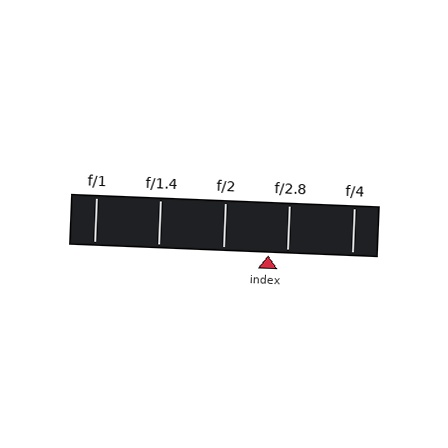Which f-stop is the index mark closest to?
The index mark is closest to f/2.8.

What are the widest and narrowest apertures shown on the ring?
The widest aperture shown is f/1 and the narrowest is f/4.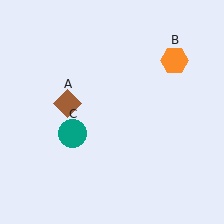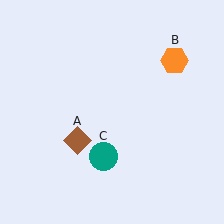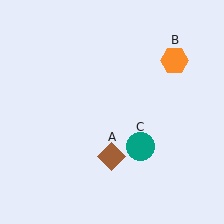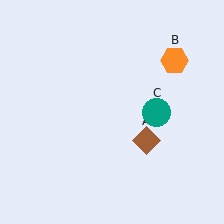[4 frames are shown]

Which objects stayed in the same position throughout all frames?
Orange hexagon (object B) remained stationary.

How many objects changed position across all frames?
2 objects changed position: brown diamond (object A), teal circle (object C).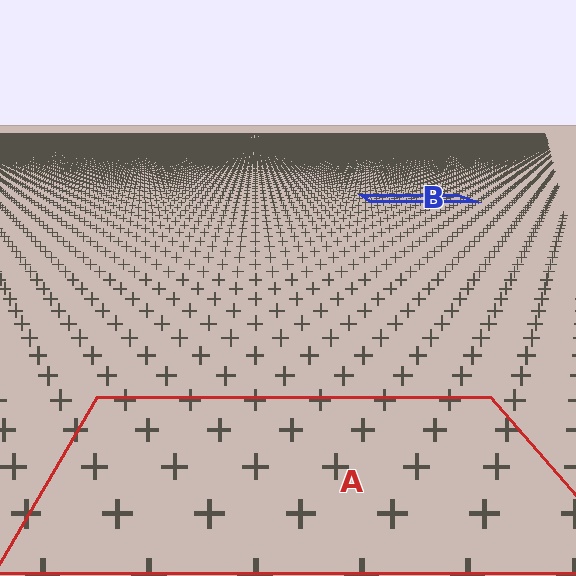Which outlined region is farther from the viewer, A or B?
Region B is farther from the viewer — the texture elements inside it appear smaller and more densely packed.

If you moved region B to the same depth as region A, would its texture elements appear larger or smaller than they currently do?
They would appear larger. At a closer depth, the same texture elements are projected at a bigger on-screen size.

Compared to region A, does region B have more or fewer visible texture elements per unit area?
Region B has more texture elements per unit area — they are packed more densely because it is farther away.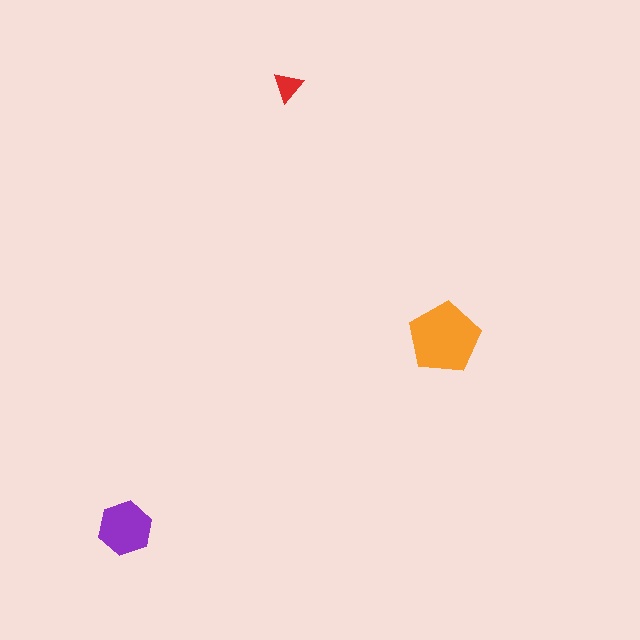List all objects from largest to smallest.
The orange pentagon, the purple hexagon, the red triangle.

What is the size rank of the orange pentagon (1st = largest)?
1st.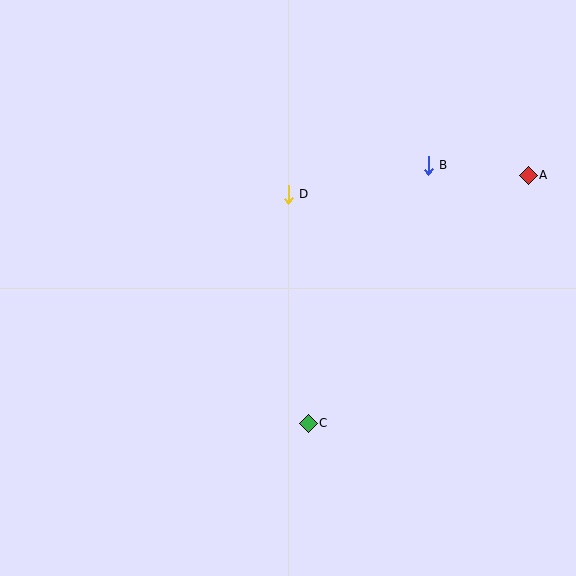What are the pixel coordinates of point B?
Point B is at (428, 165).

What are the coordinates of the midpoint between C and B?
The midpoint between C and B is at (368, 294).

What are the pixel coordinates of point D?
Point D is at (288, 194).